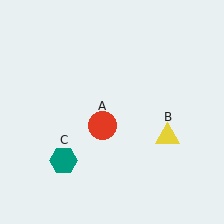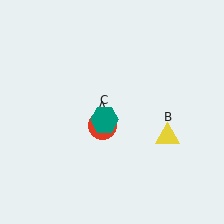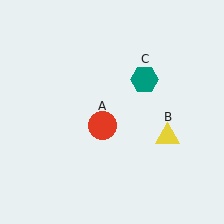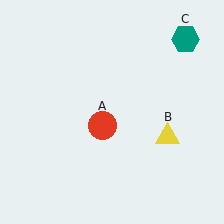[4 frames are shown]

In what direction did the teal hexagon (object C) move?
The teal hexagon (object C) moved up and to the right.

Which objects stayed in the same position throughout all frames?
Red circle (object A) and yellow triangle (object B) remained stationary.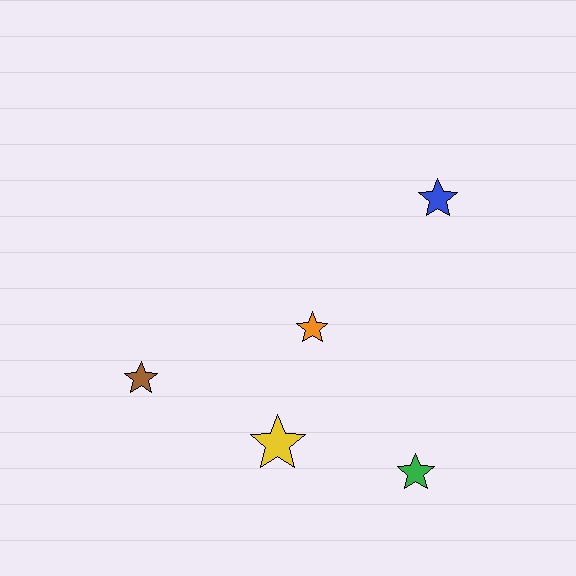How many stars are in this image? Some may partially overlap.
There are 5 stars.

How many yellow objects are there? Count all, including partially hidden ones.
There is 1 yellow object.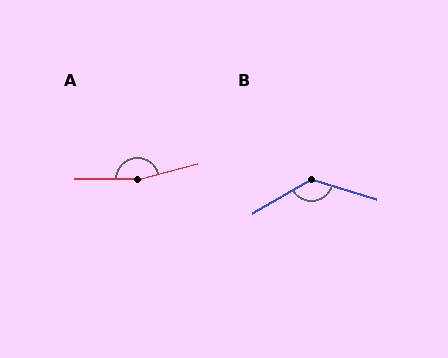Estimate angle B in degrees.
Approximately 132 degrees.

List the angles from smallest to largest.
B (132°), A (166°).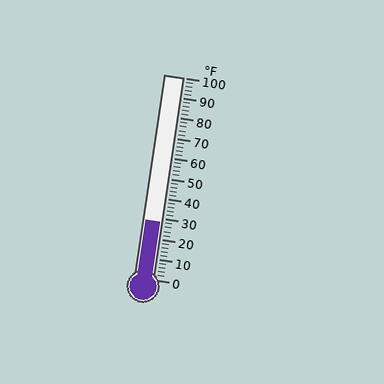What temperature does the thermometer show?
The thermometer shows approximately 28°F.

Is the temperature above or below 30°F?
The temperature is below 30°F.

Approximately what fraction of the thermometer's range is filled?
The thermometer is filled to approximately 30% of its range.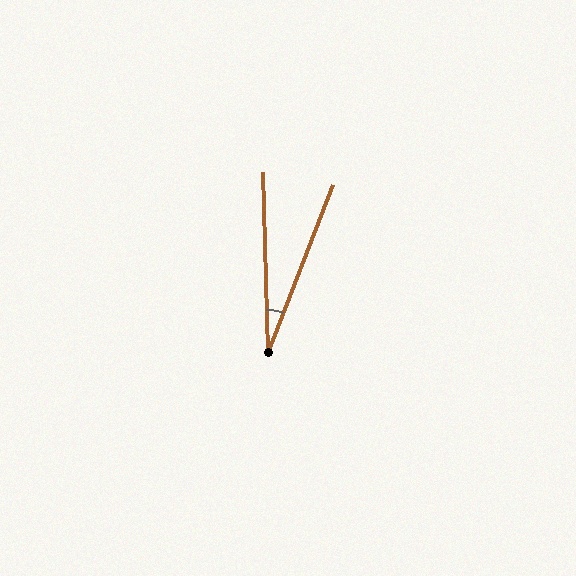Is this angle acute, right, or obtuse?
It is acute.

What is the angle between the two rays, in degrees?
Approximately 23 degrees.